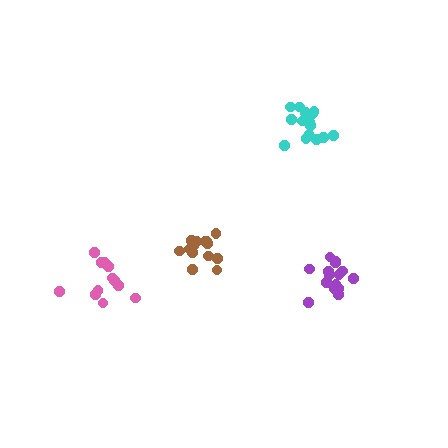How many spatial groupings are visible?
There are 4 spatial groupings.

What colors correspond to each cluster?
The clusters are colored: brown, pink, cyan, purple.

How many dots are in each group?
Group 1: 14 dots, Group 2: 12 dots, Group 3: 15 dots, Group 4: 15 dots (56 total).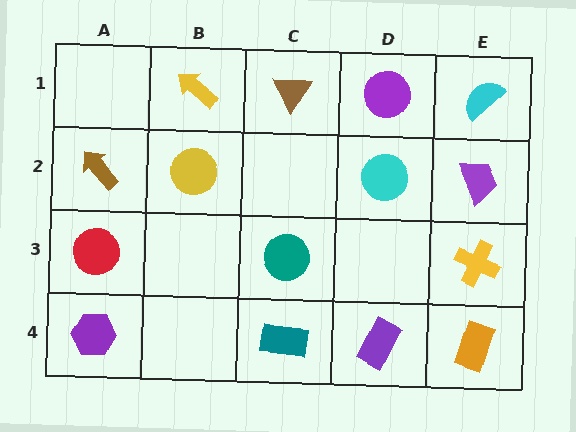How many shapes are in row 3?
3 shapes.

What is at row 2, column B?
A yellow circle.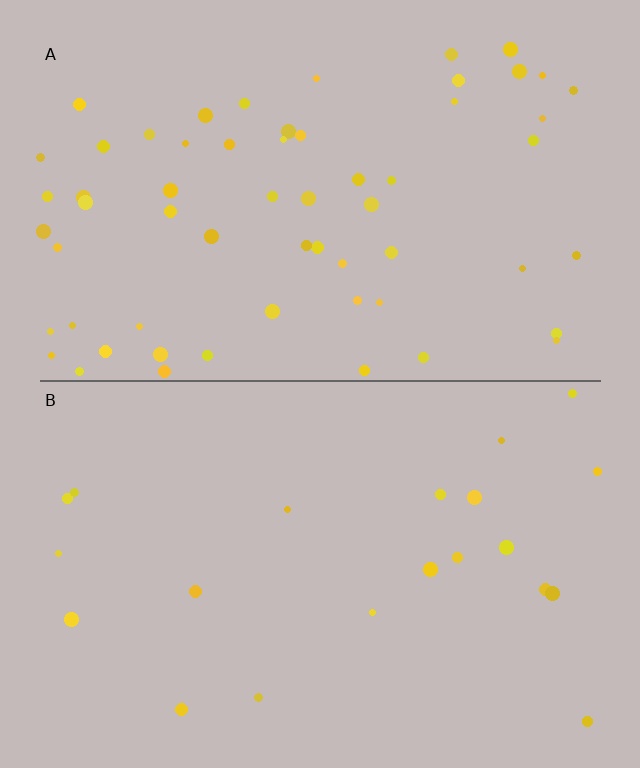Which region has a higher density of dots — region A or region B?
A (the top).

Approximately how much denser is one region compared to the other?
Approximately 2.9× — region A over region B.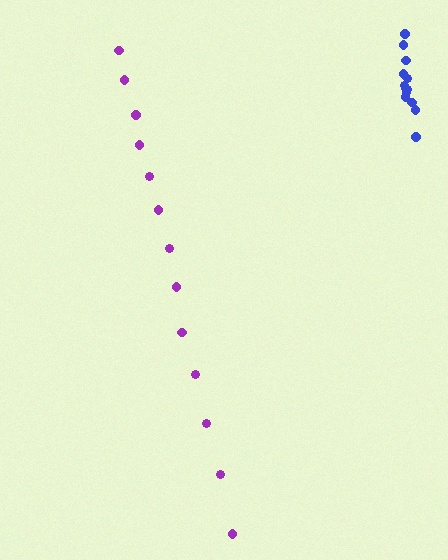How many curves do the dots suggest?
There are 2 distinct paths.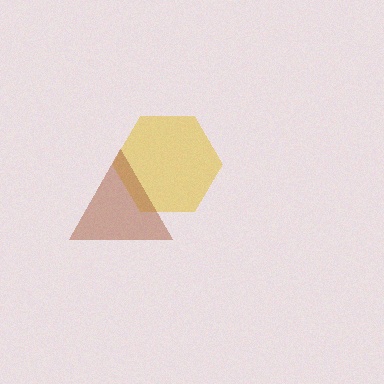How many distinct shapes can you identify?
There are 2 distinct shapes: a yellow hexagon, a brown triangle.